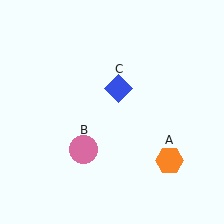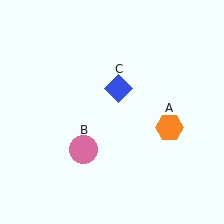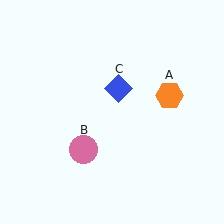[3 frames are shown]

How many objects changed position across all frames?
1 object changed position: orange hexagon (object A).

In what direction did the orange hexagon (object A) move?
The orange hexagon (object A) moved up.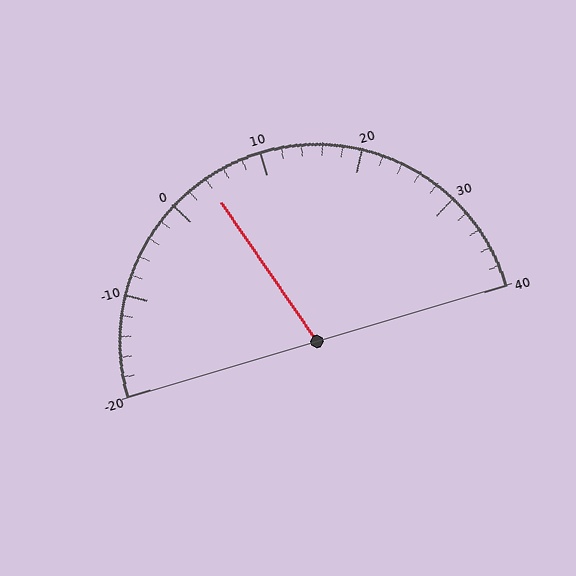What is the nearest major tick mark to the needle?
The nearest major tick mark is 0.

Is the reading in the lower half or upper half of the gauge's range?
The reading is in the lower half of the range (-20 to 40).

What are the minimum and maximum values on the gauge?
The gauge ranges from -20 to 40.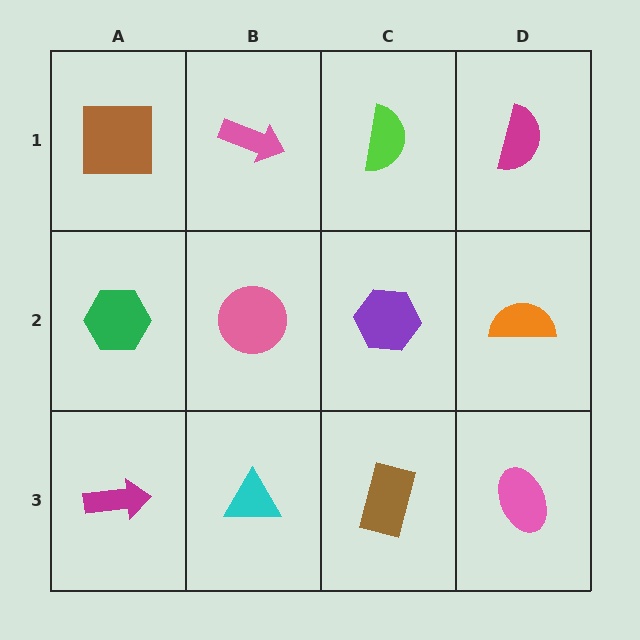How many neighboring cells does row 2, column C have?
4.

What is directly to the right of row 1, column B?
A lime semicircle.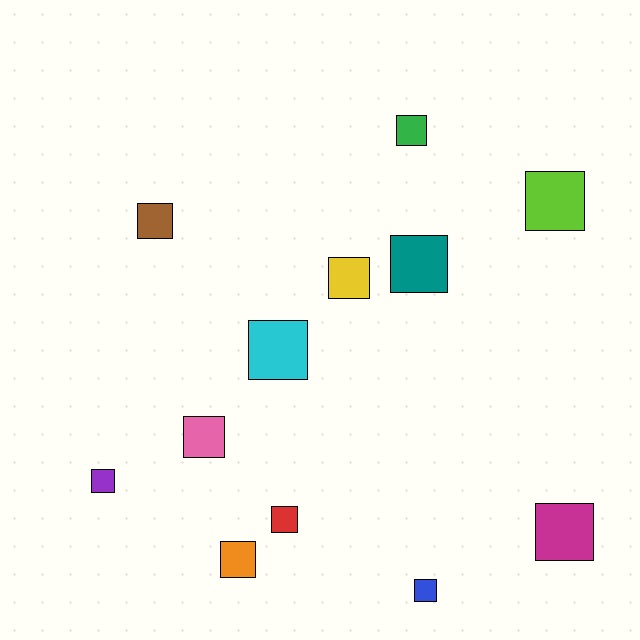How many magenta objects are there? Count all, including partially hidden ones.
There is 1 magenta object.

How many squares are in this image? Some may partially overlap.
There are 12 squares.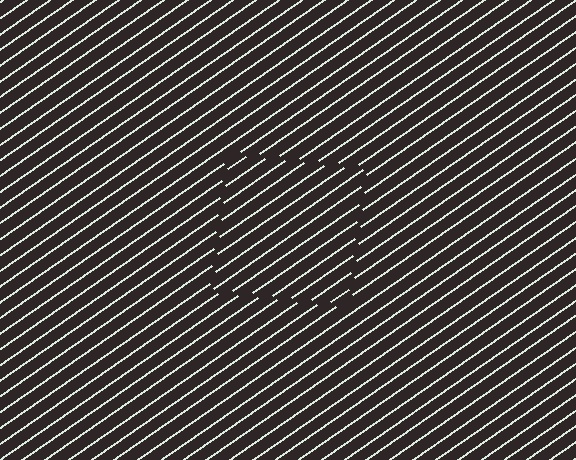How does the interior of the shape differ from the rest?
The interior of the shape contains the same grating, shifted by half a period — the contour is defined by the phase discontinuity where line-ends from the inner and outer gratings abut.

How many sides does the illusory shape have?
4 sides — the line-ends trace a square.